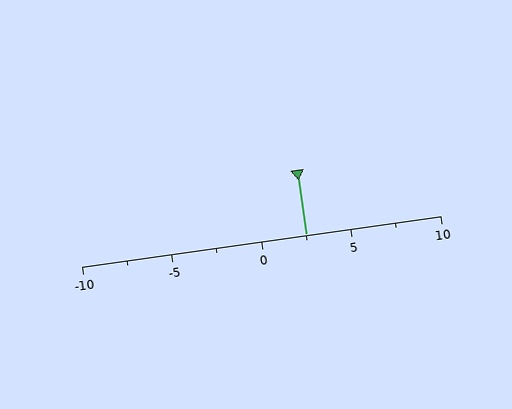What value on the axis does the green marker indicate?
The marker indicates approximately 2.5.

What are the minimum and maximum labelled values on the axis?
The axis runs from -10 to 10.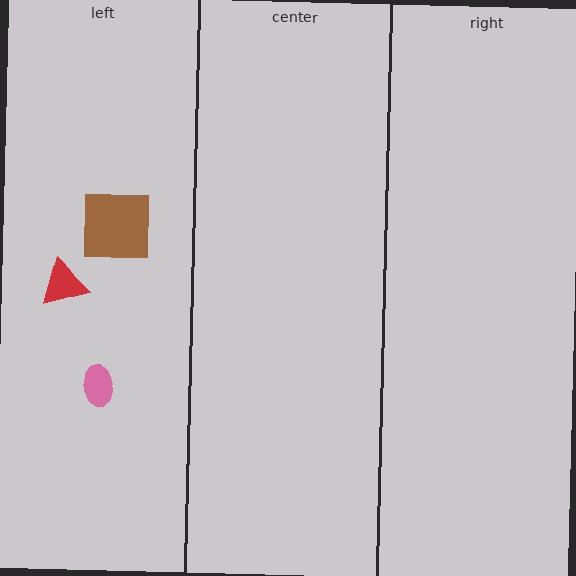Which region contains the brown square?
The left region.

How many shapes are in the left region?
3.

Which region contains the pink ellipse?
The left region.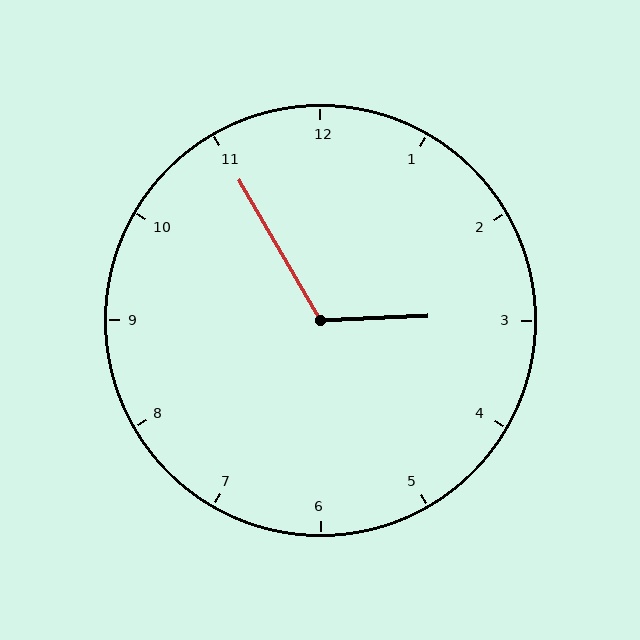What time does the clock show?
2:55.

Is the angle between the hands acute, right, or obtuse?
It is obtuse.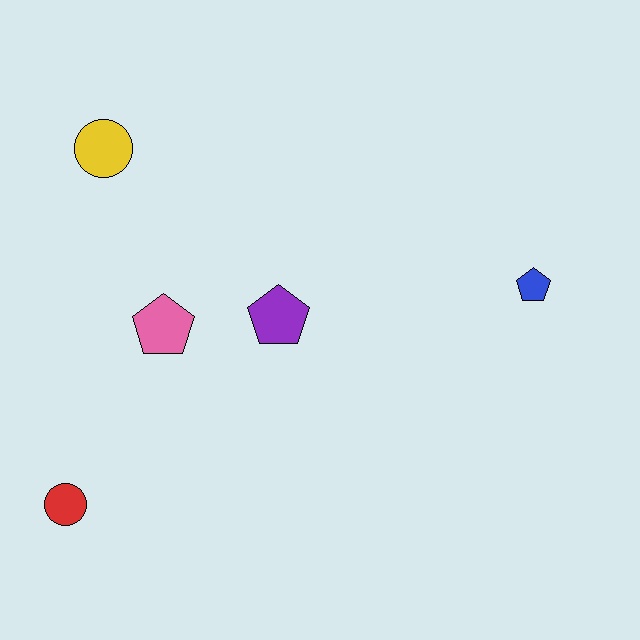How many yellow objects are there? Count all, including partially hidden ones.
There is 1 yellow object.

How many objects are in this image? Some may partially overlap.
There are 5 objects.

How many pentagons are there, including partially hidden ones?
There are 3 pentagons.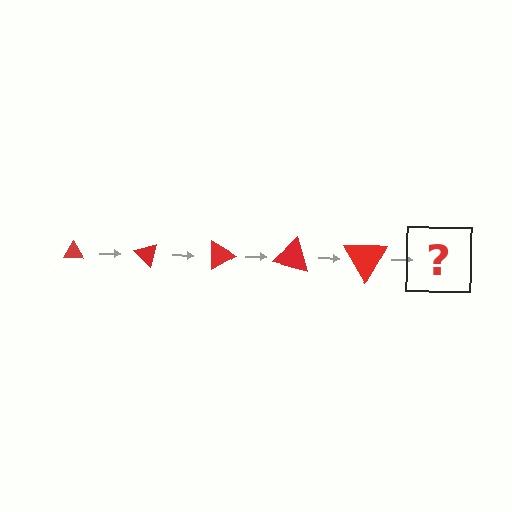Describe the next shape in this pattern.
It should be a triangle, larger than the previous one and rotated 225 degrees from the start.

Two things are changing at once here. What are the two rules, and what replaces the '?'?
The two rules are that the triangle grows larger each step and it rotates 45 degrees each step. The '?' should be a triangle, larger than the previous one and rotated 225 degrees from the start.